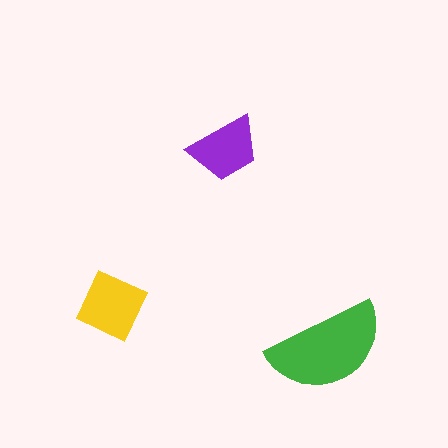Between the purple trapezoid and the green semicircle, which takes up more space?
The green semicircle.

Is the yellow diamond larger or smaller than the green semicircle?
Smaller.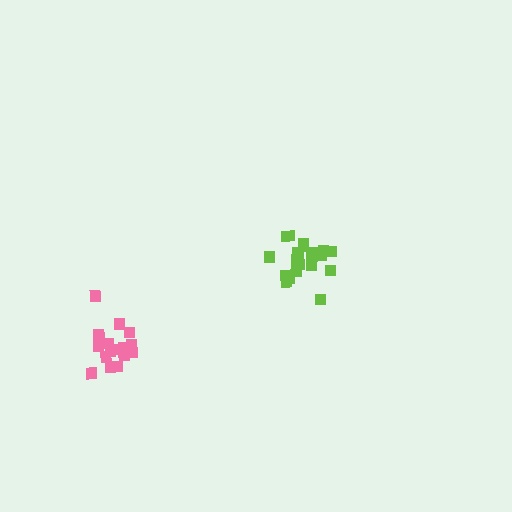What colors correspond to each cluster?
The clusters are colored: lime, pink.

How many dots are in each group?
Group 1: 21 dots, Group 2: 18 dots (39 total).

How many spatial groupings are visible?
There are 2 spatial groupings.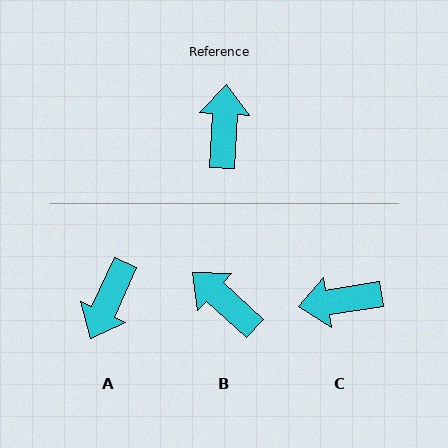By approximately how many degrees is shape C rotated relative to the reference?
Approximately 102 degrees counter-clockwise.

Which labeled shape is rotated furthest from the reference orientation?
A, about 158 degrees away.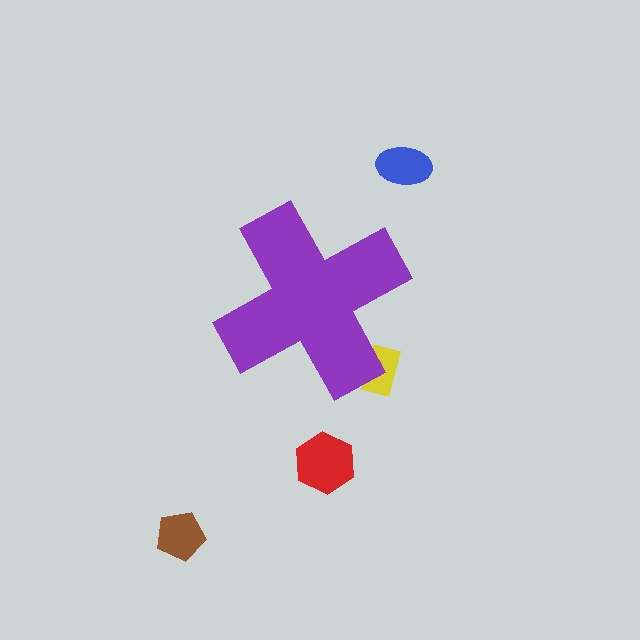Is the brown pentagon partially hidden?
No, the brown pentagon is fully visible.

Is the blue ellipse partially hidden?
No, the blue ellipse is fully visible.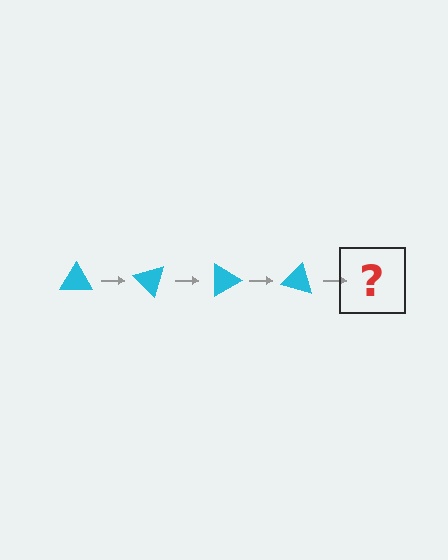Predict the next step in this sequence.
The next step is a cyan triangle rotated 180 degrees.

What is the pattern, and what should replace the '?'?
The pattern is that the triangle rotates 45 degrees each step. The '?' should be a cyan triangle rotated 180 degrees.